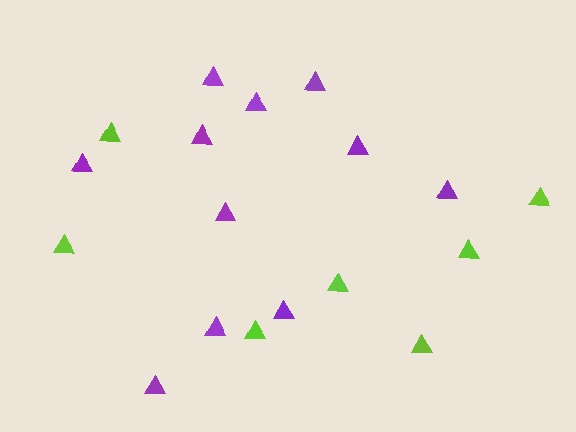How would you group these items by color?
There are 2 groups: one group of lime triangles (7) and one group of purple triangles (11).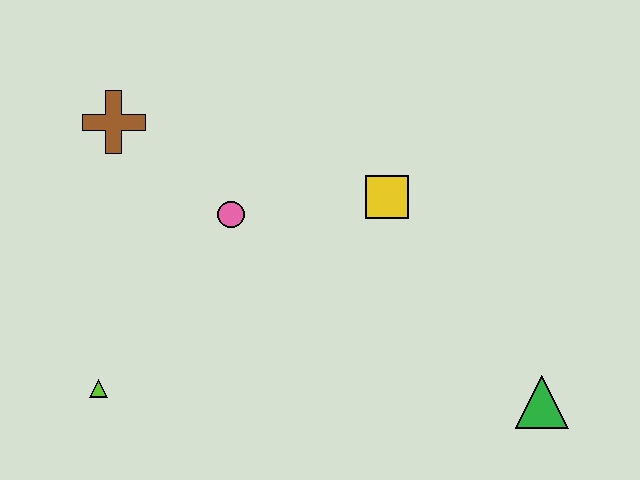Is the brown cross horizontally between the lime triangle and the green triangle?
Yes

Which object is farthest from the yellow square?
The lime triangle is farthest from the yellow square.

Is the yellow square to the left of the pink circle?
No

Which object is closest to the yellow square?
The pink circle is closest to the yellow square.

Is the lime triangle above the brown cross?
No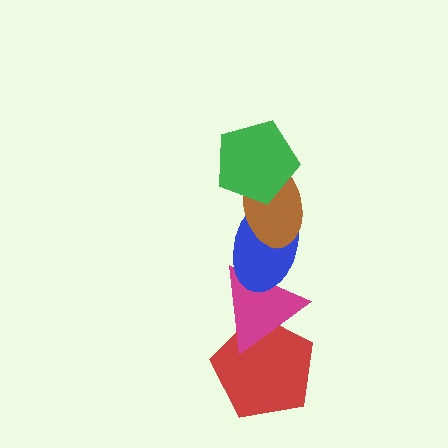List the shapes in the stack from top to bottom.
From top to bottom: the green pentagon, the brown ellipse, the blue ellipse, the magenta triangle, the red pentagon.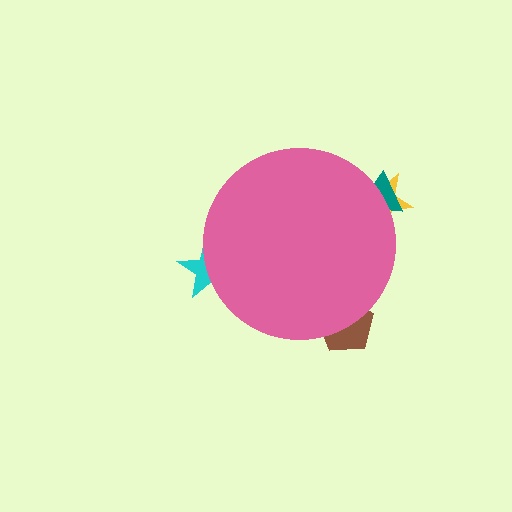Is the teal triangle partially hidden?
Yes, the teal triangle is partially hidden behind the pink circle.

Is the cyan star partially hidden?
Yes, the cyan star is partially hidden behind the pink circle.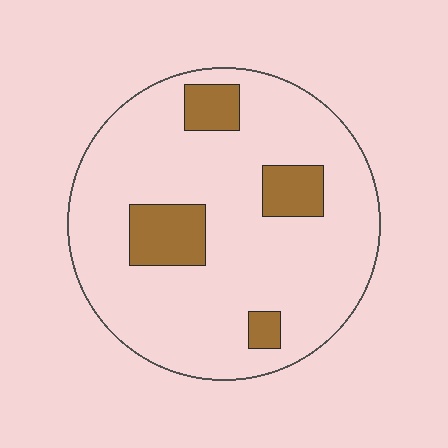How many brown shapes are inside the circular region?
4.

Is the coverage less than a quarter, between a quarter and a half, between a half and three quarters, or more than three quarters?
Less than a quarter.